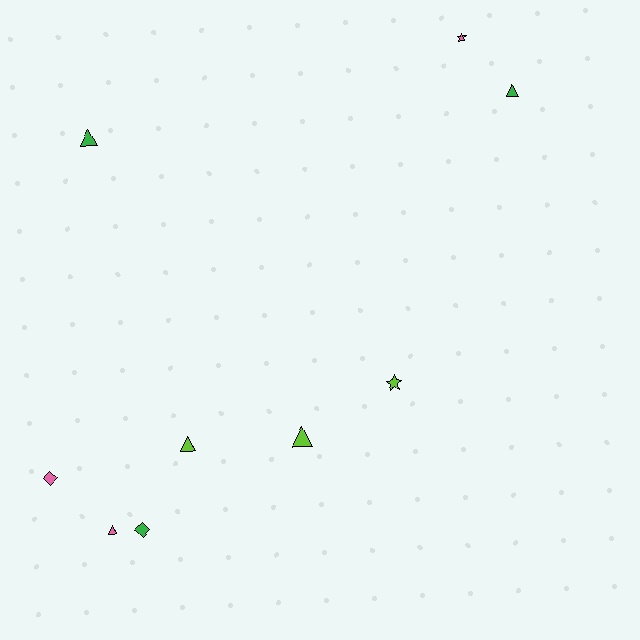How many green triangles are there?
There are 2 green triangles.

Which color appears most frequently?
Green, with 3 objects.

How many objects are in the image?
There are 9 objects.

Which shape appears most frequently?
Triangle, with 5 objects.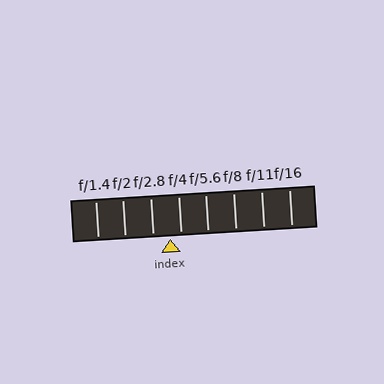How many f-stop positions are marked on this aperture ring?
There are 8 f-stop positions marked.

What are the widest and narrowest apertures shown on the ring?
The widest aperture shown is f/1.4 and the narrowest is f/16.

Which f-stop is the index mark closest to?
The index mark is closest to f/4.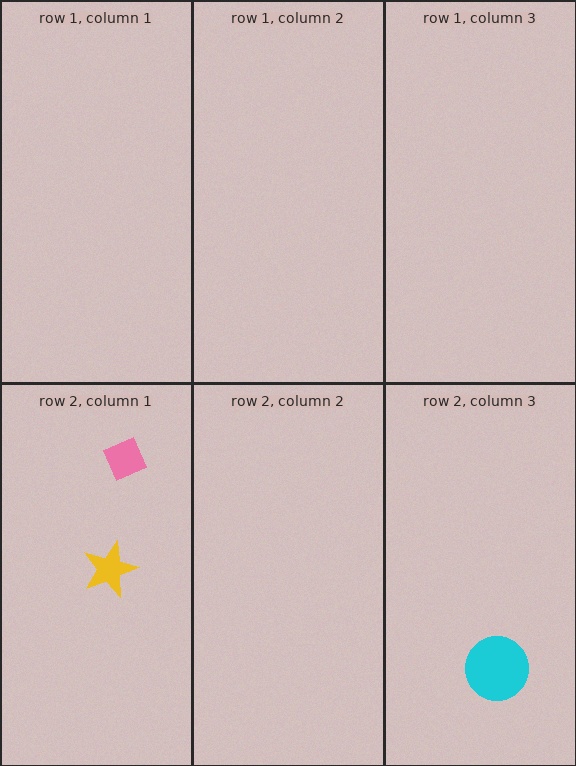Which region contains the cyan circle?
The row 2, column 3 region.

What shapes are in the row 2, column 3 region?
The cyan circle.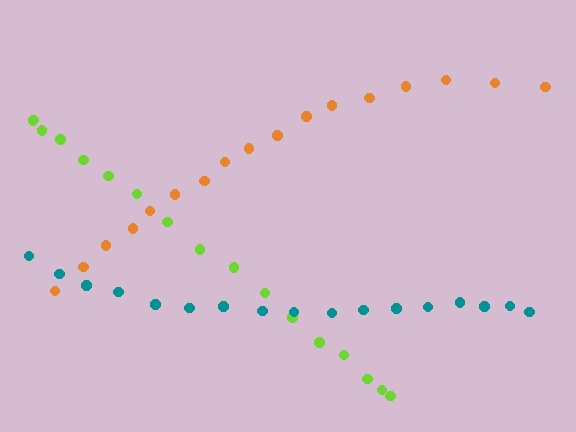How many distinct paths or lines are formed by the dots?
There are 3 distinct paths.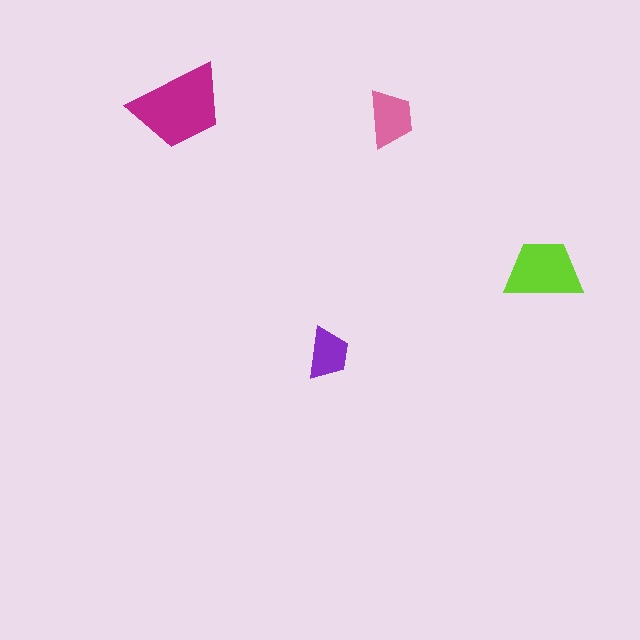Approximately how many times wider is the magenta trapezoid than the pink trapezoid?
About 1.5 times wider.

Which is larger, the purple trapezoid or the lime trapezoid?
The lime one.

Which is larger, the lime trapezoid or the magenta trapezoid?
The magenta one.